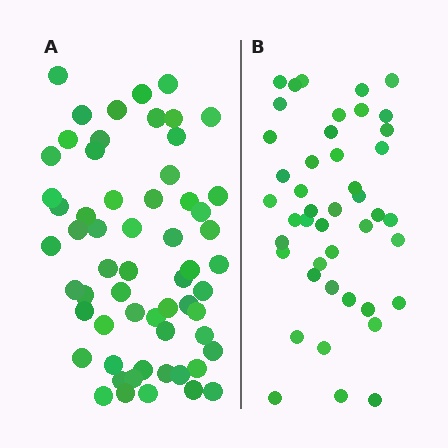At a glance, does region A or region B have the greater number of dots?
Region A (the left region) has more dots.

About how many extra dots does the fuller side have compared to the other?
Region A has approximately 15 more dots than region B.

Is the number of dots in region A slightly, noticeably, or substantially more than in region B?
Region A has noticeably more, but not dramatically so. The ratio is roughly 1.4 to 1.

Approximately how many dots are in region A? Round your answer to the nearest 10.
About 60 dots.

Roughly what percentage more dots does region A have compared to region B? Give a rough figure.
About 35% more.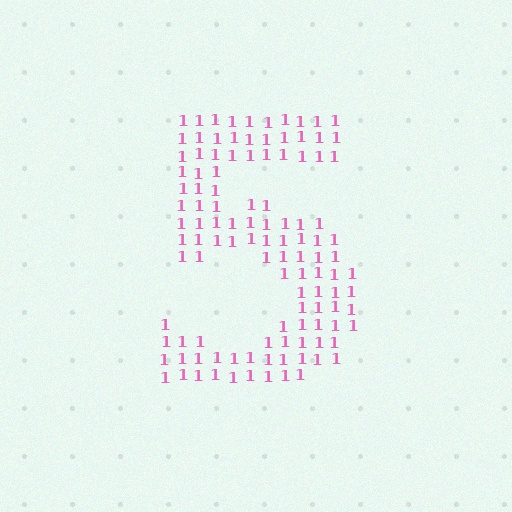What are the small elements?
The small elements are digit 1's.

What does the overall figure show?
The overall figure shows the digit 5.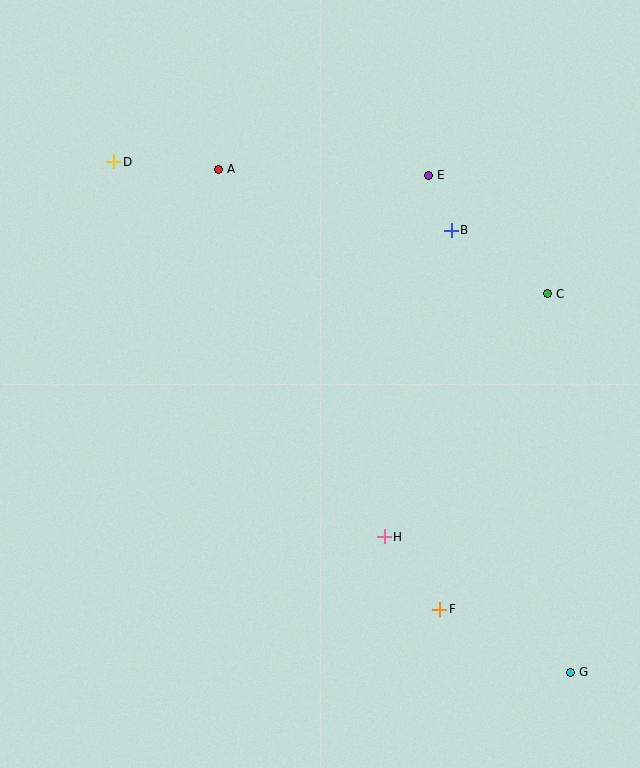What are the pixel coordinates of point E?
Point E is at (428, 175).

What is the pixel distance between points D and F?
The distance between D and F is 554 pixels.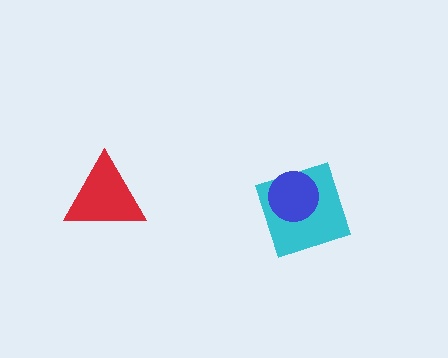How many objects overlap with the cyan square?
1 object overlaps with the cyan square.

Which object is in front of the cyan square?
The blue circle is in front of the cyan square.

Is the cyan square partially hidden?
Yes, it is partially covered by another shape.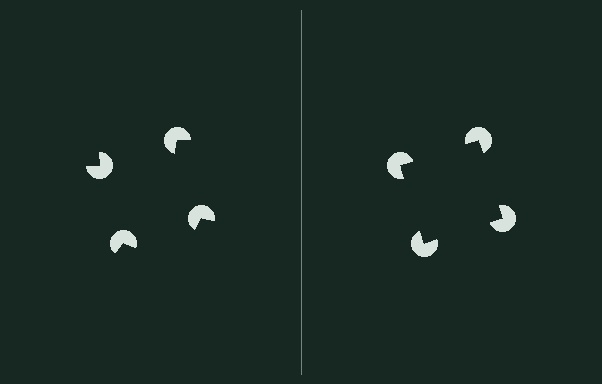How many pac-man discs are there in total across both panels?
8 — 4 on each side.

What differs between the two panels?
The pac-man discs are positioned identically on both sides; only the wedge orientations differ. On the right they align to a square; on the left they are misaligned.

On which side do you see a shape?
An illusory square appears on the right side. On the left side the wedge cuts are rotated, so no coherent shape forms.